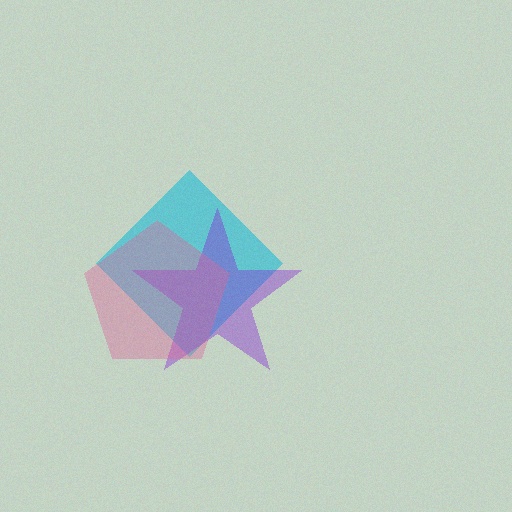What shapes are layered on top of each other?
The layered shapes are: a cyan diamond, a purple star, a pink pentagon.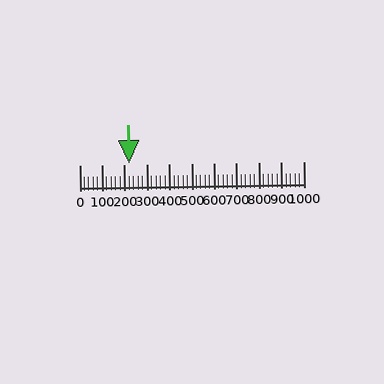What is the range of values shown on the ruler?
The ruler shows values from 0 to 1000.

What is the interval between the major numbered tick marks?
The major tick marks are spaced 100 units apart.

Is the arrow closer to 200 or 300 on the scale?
The arrow is closer to 200.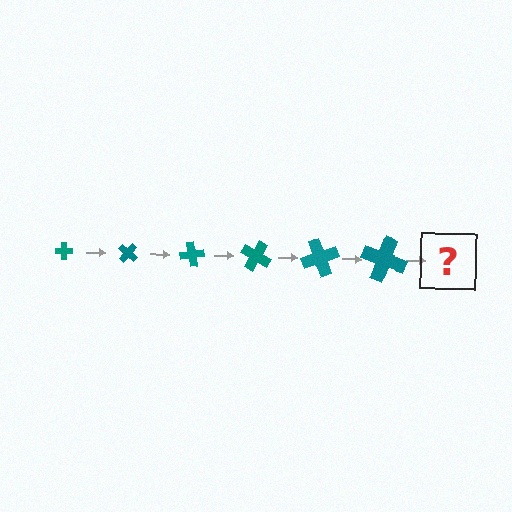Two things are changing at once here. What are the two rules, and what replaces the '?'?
The two rules are that the cross grows larger each step and it rotates 40 degrees each step. The '?' should be a cross, larger than the previous one and rotated 240 degrees from the start.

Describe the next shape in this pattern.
It should be a cross, larger than the previous one and rotated 240 degrees from the start.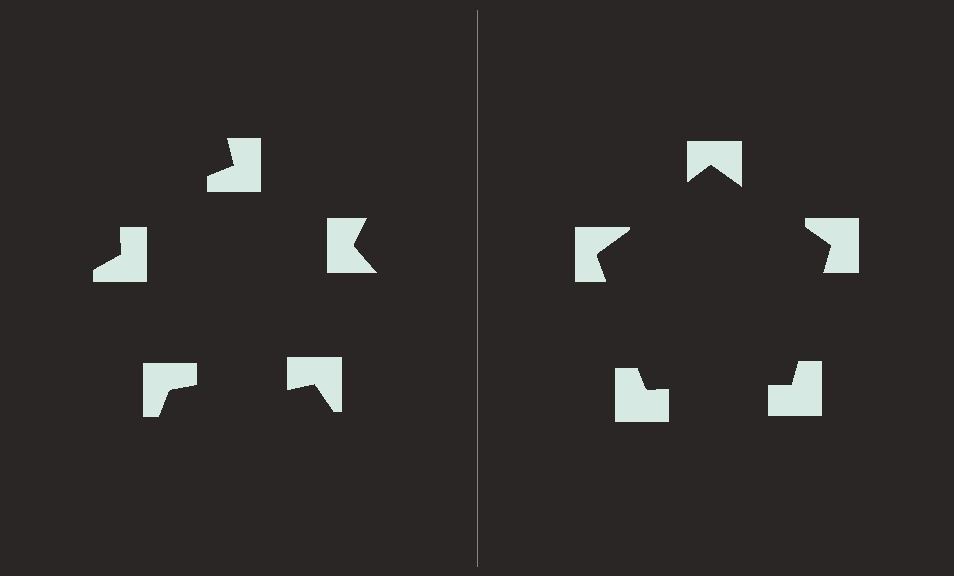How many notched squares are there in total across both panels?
10 — 5 on each side.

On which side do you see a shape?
An illusory pentagon appears on the right side. On the left side the wedge cuts are rotated, so no coherent shape forms.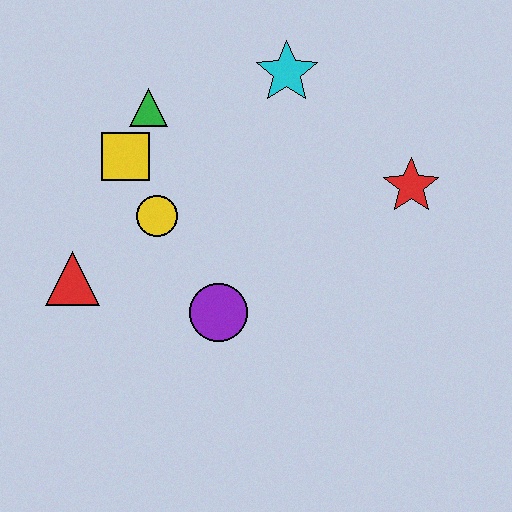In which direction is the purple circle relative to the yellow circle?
The purple circle is below the yellow circle.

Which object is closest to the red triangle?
The yellow circle is closest to the red triangle.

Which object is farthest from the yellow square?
The red star is farthest from the yellow square.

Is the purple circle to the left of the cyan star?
Yes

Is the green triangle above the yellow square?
Yes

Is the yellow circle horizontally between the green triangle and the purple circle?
Yes